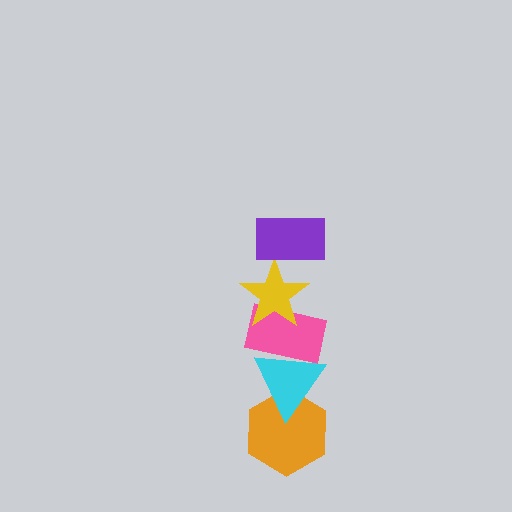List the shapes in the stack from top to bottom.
From top to bottom: the purple rectangle, the yellow star, the pink rectangle, the cyan triangle, the orange hexagon.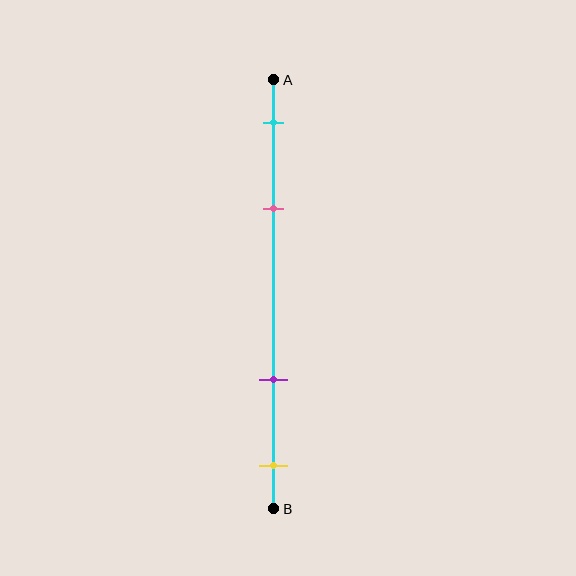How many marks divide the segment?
There are 4 marks dividing the segment.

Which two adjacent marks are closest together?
The cyan and pink marks are the closest adjacent pair.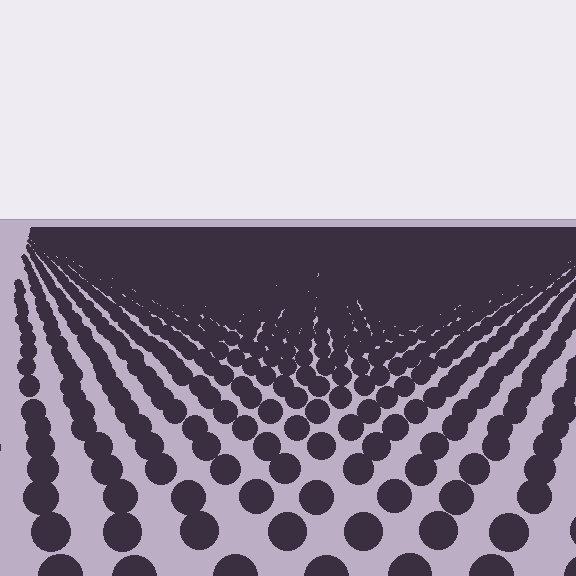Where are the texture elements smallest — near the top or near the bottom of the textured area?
Near the top.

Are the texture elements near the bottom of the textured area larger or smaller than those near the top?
Larger. Near the bottom, elements are closer to the viewer and appear at a bigger on-screen size.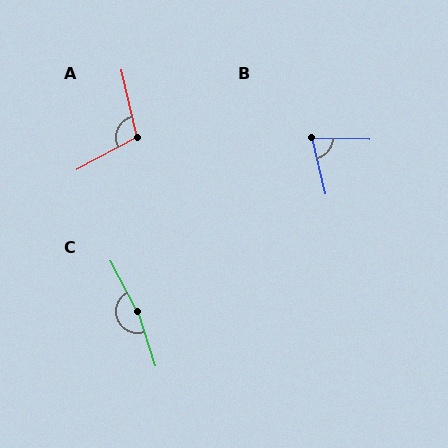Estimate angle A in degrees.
Approximately 105 degrees.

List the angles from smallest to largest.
B (75°), A (105°), C (170°).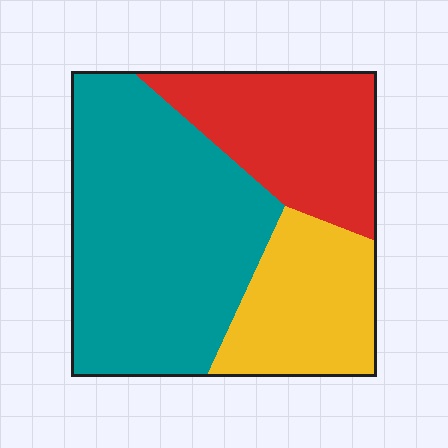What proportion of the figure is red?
Red takes up about one quarter (1/4) of the figure.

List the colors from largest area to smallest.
From largest to smallest: teal, red, yellow.